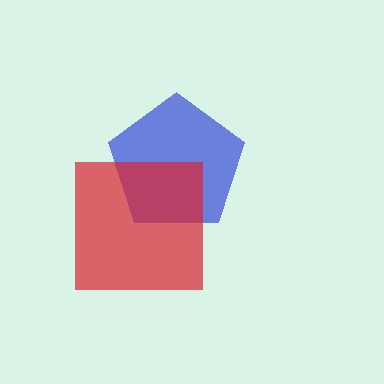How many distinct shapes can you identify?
There are 2 distinct shapes: a blue pentagon, a red square.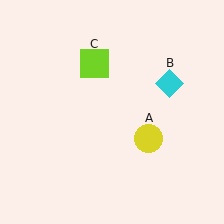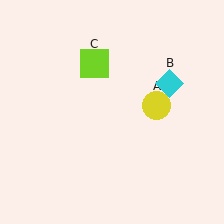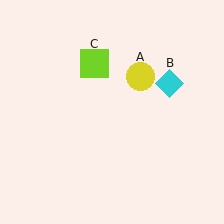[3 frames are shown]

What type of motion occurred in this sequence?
The yellow circle (object A) rotated counterclockwise around the center of the scene.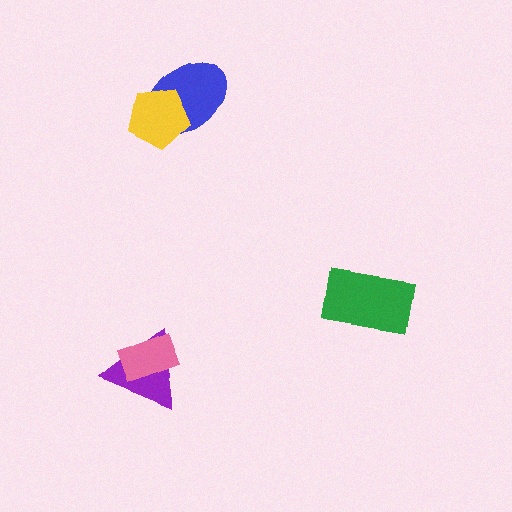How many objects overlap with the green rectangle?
0 objects overlap with the green rectangle.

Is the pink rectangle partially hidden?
No, no other shape covers it.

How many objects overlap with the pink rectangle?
1 object overlaps with the pink rectangle.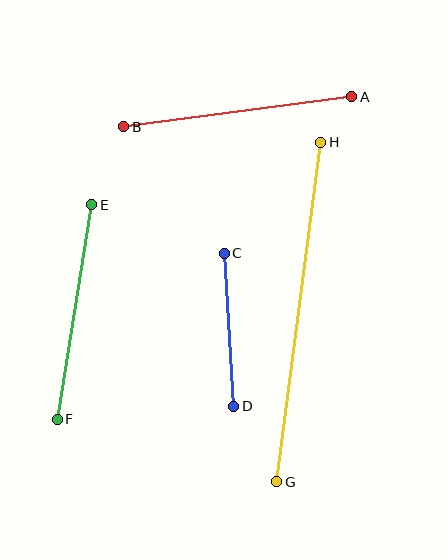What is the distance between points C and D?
The distance is approximately 153 pixels.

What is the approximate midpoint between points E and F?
The midpoint is at approximately (74, 312) pixels.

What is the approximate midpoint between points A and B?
The midpoint is at approximately (238, 112) pixels.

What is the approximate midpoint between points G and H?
The midpoint is at approximately (299, 312) pixels.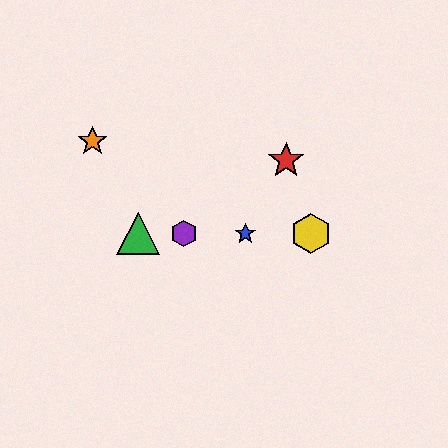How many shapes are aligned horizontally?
4 shapes (the blue star, the green triangle, the yellow hexagon, the purple hexagon) are aligned horizontally.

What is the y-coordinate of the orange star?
The orange star is at y≈141.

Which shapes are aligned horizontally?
The blue star, the green triangle, the yellow hexagon, the purple hexagon are aligned horizontally.